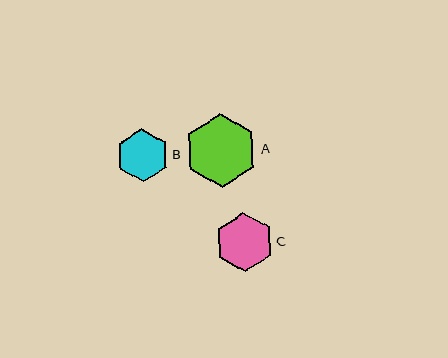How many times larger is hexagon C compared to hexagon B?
Hexagon C is approximately 1.1 times the size of hexagon B.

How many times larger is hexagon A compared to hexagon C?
Hexagon A is approximately 1.2 times the size of hexagon C.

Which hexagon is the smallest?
Hexagon B is the smallest with a size of approximately 53 pixels.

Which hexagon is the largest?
Hexagon A is the largest with a size of approximately 73 pixels.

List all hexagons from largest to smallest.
From largest to smallest: A, C, B.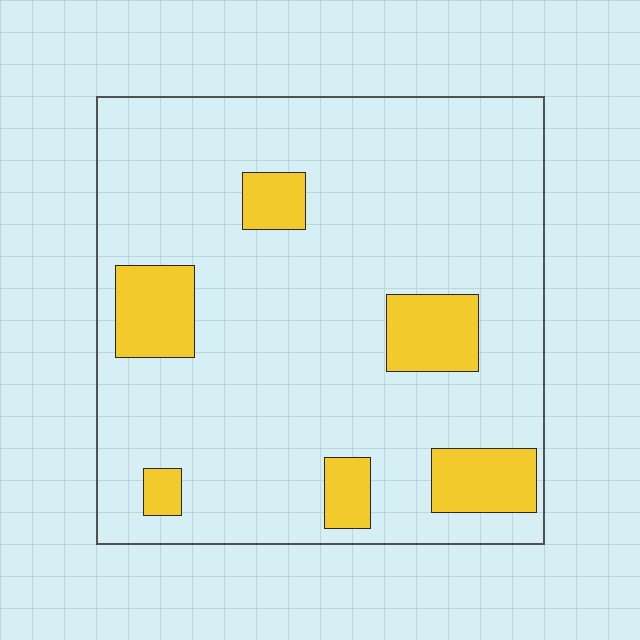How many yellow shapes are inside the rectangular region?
6.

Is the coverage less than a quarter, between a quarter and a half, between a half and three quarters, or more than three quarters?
Less than a quarter.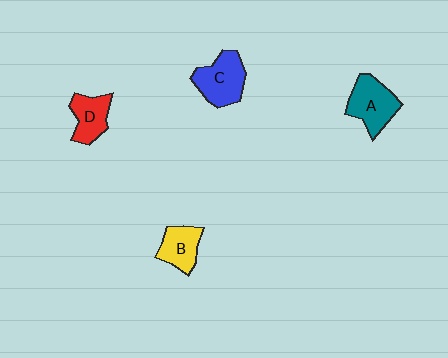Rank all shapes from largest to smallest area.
From largest to smallest: C (blue), A (teal), D (red), B (yellow).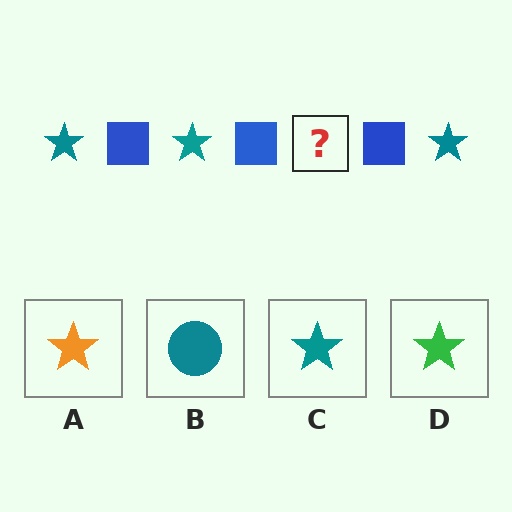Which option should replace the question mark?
Option C.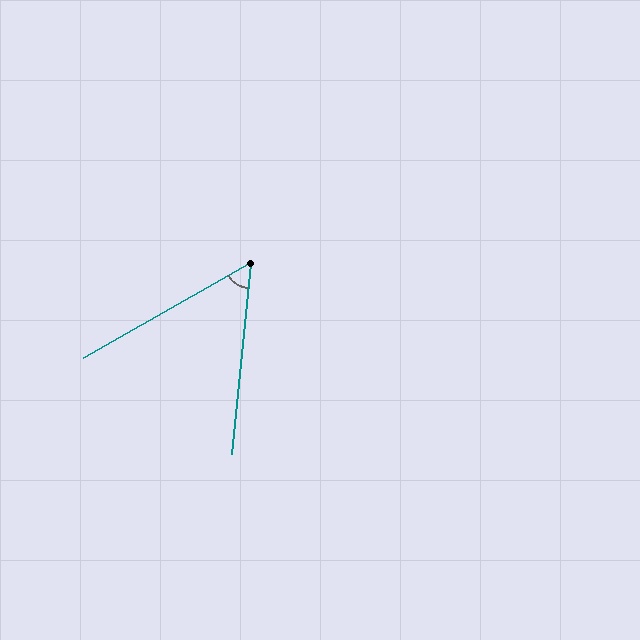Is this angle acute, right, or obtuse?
It is acute.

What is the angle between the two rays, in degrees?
Approximately 55 degrees.